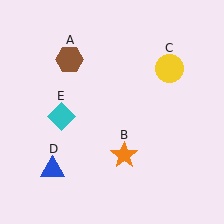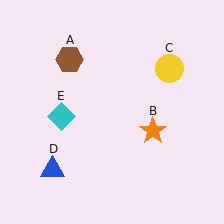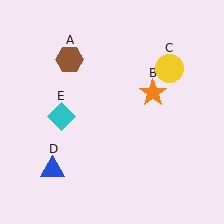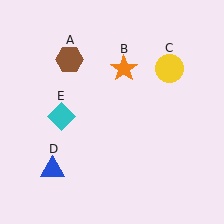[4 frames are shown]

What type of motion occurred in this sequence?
The orange star (object B) rotated counterclockwise around the center of the scene.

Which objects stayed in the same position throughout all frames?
Brown hexagon (object A) and yellow circle (object C) and blue triangle (object D) and cyan diamond (object E) remained stationary.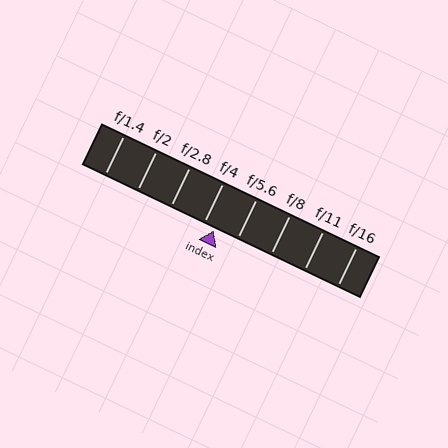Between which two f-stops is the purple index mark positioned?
The index mark is between f/4 and f/5.6.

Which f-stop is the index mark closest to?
The index mark is closest to f/4.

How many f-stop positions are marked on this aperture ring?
There are 8 f-stop positions marked.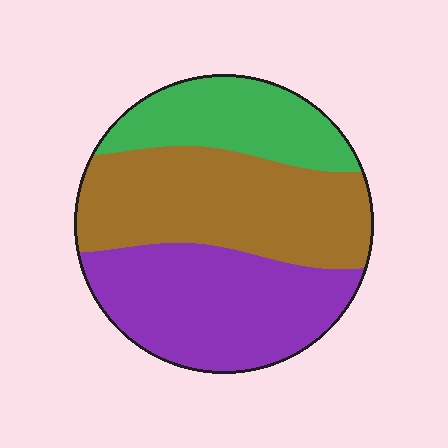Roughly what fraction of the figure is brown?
Brown covers roughly 40% of the figure.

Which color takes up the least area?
Green, at roughly 20%.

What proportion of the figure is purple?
Purple covers around 35% of the figure.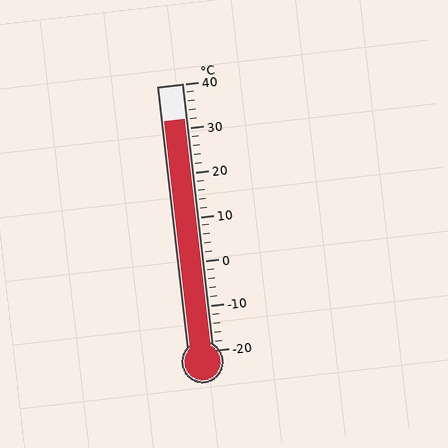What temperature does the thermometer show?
The thermometer shows approximately 32°C.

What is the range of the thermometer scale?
The thermometer scale ranges from -20°C to 40°C.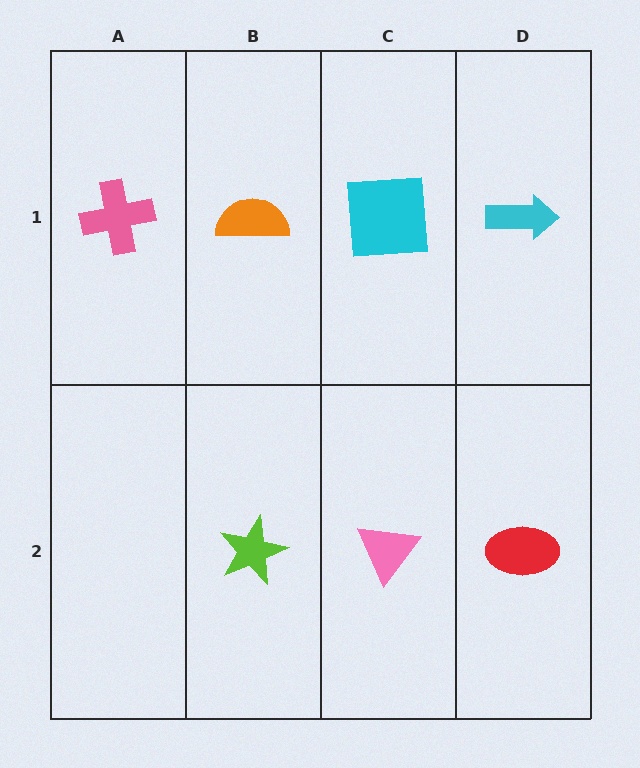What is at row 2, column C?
A pink triangle.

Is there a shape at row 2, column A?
No, that cell is empty.